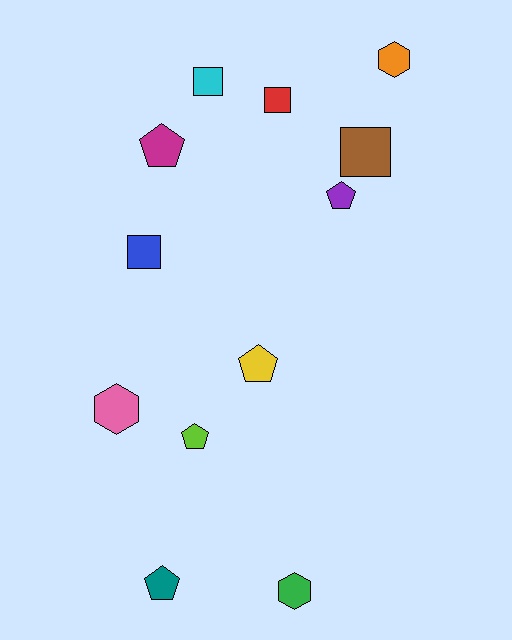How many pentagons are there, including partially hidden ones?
There are 5 pentagons.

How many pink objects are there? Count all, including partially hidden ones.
There is 1 pink object.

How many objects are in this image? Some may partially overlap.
There are 12 objects.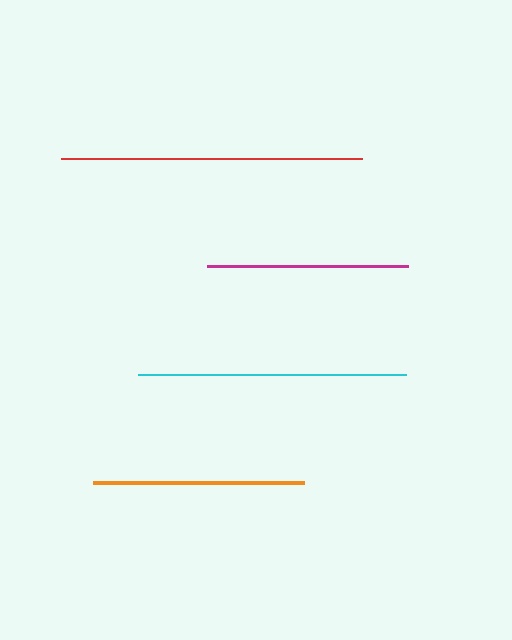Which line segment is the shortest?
The magenta line is the shortest at approximately 201 pixels.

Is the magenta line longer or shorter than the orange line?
The orange line is longer than the magenta line.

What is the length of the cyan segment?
The cyan segment is approximately 268 pixels long.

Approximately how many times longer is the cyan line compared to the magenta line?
The cyan line is approximately 1.3 times the length of the magenta line.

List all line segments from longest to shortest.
From longest to shortest: red, cyan, orange, magenta.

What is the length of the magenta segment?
The magenta segment is approximately 201 pixels long.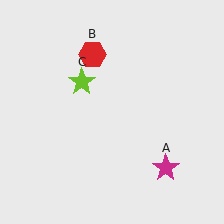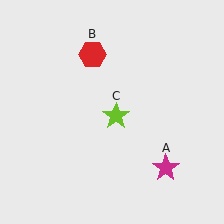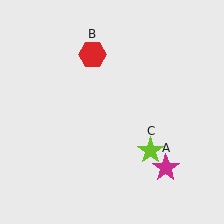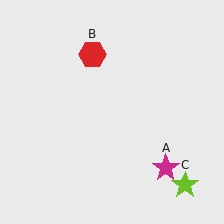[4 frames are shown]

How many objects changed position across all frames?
1 object changed position: lime star (object C).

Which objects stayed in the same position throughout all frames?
Magenta star (object A) and red hexagon (object B) remained stationary.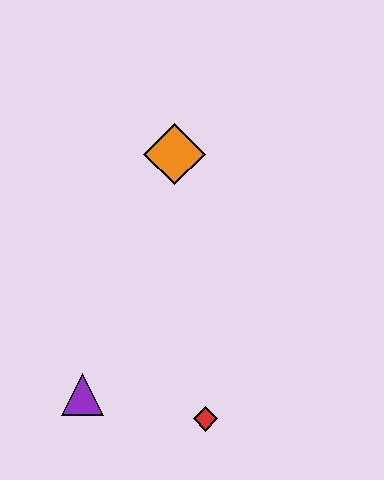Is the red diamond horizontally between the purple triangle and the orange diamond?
No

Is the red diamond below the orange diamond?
Yes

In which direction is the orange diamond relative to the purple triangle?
The orange diamond is above the purple triangle.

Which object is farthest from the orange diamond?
The red diamond is farthest from the orange diamond.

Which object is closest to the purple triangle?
The red diamond is closest to the purple triangle.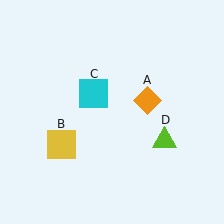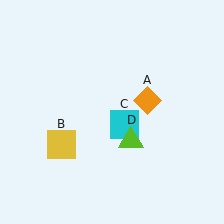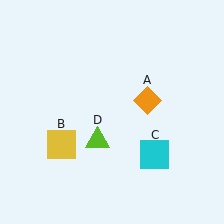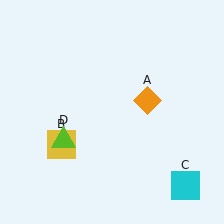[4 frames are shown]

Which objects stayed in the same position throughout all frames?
Orange diamond (object A) and yellow square (object B) remained stationary.